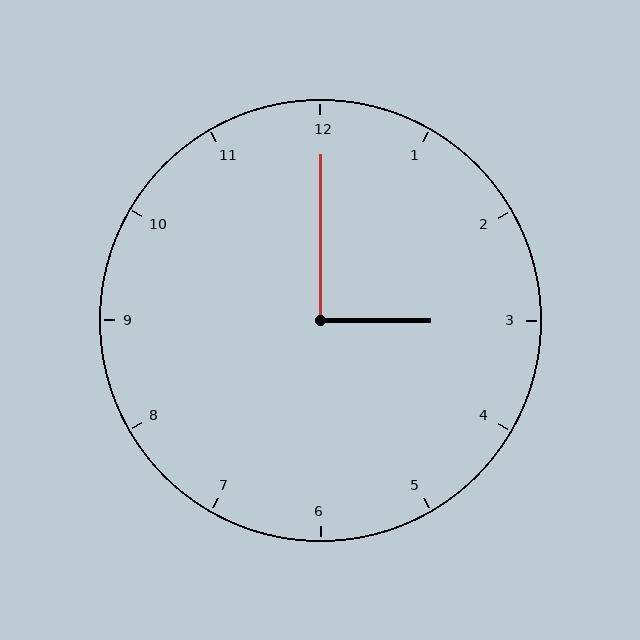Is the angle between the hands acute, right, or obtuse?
It is right.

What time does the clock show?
3:00.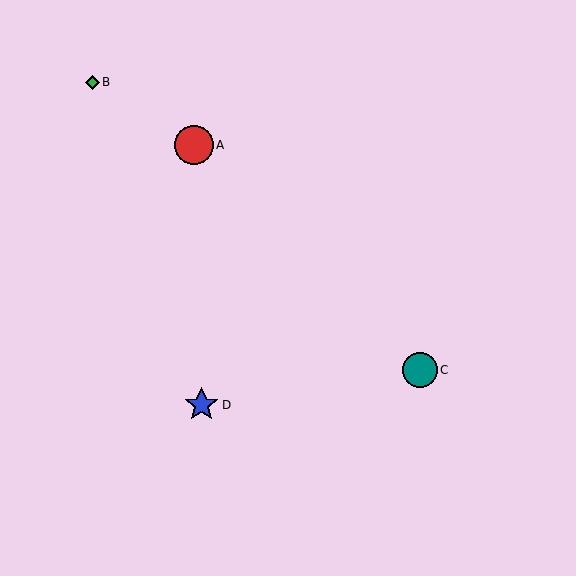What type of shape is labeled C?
Shape C is a teal circle.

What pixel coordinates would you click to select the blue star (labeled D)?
Click at (202, 405) to select the blue star D.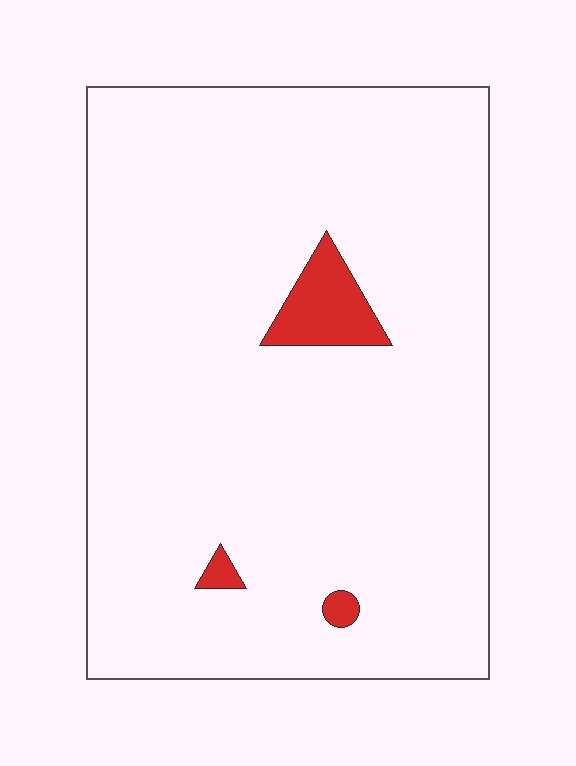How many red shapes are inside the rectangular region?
3.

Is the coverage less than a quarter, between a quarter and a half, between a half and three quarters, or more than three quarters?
Less than a quarter.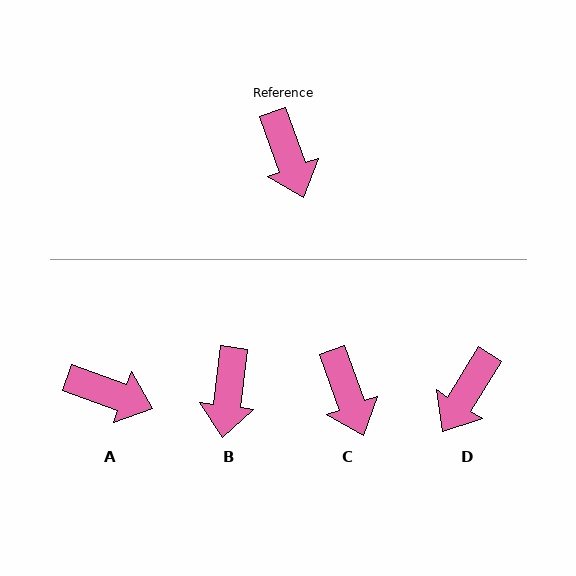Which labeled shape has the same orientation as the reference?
C.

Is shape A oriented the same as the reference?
No, it is off by about 50 degrees.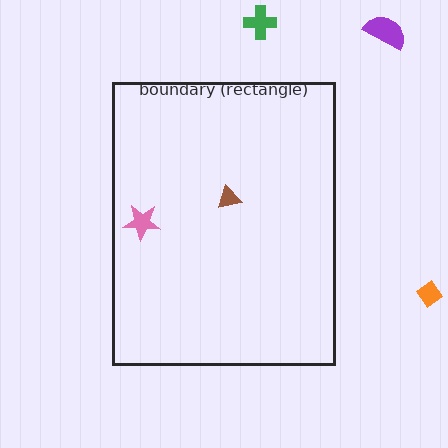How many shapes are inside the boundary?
2 inside, 3 outside.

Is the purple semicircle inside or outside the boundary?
Outside.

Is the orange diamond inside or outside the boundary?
Outside.